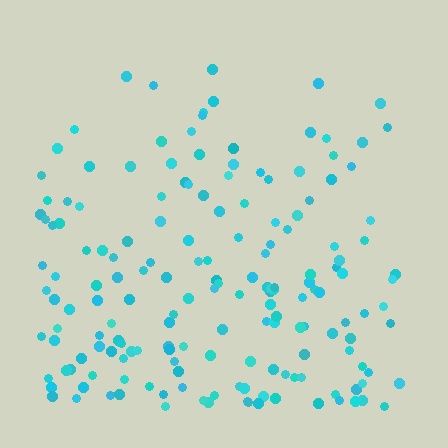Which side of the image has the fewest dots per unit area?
The top.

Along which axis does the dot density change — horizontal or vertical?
Vertical.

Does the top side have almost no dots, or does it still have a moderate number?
Still a moderate number, just noticeably fewer than the bottom.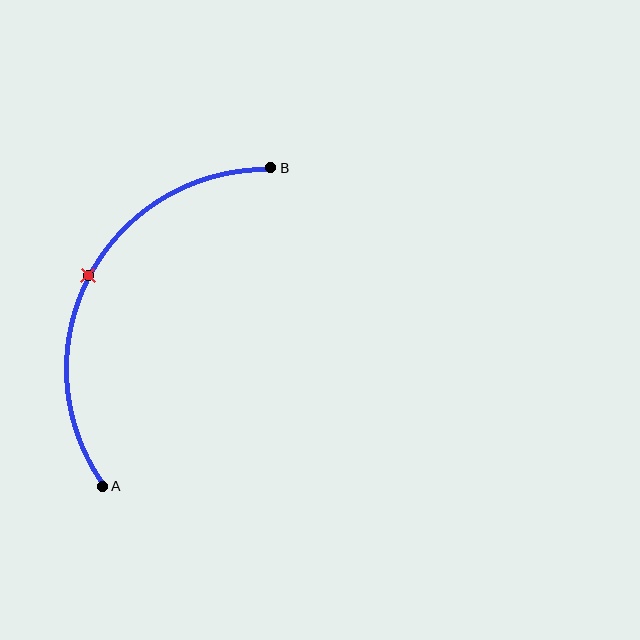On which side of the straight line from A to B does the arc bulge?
The arc bulges to the left of the straight line connecting A and B.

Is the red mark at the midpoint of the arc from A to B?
Yes. The red mark lies on the arc at equal arc-length from both A and B — it is the arc midpoint.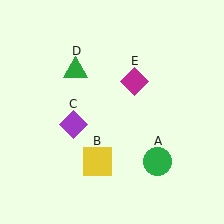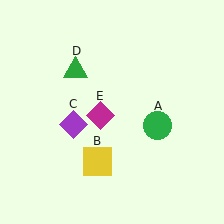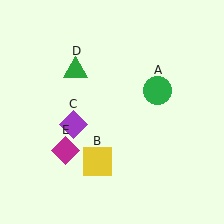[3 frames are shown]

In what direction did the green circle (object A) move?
The green circle (object A) moved up.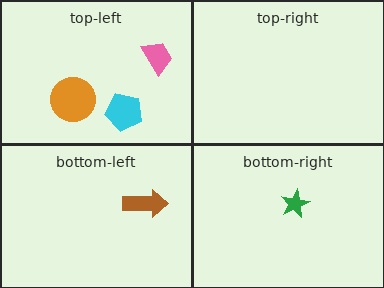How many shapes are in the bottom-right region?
1.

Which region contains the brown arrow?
The bottom-left region.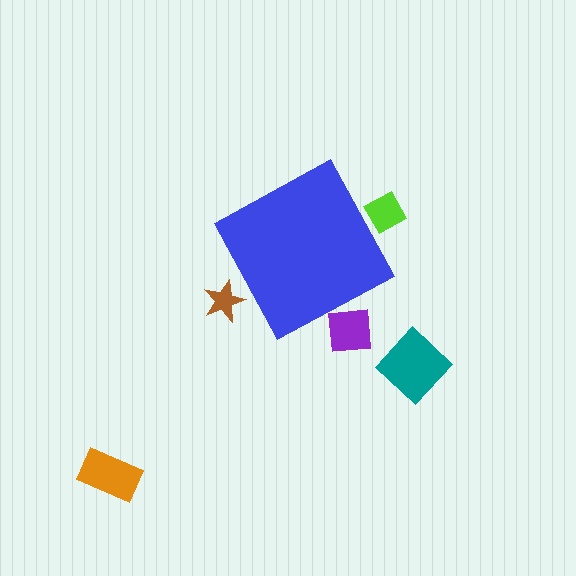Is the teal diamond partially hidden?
No, the teal diamond is fully visible.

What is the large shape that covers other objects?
A blue diamond.